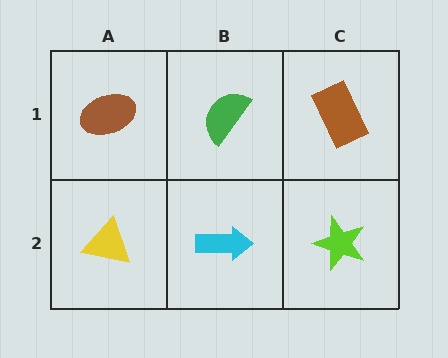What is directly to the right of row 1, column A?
A green semicircle.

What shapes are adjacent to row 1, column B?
A cyan arrow (row 2, column B), a brown ellipse (row 1, column A), a brown rectangle (row 1, column C).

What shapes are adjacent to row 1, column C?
A lime star (row 2, column C), a green semicircle (row 1, column B).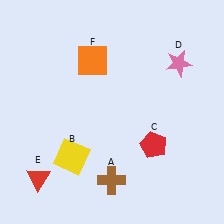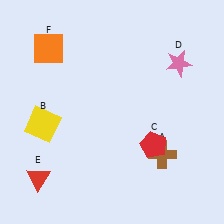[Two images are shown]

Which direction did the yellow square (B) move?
The yellow square (B) moved up.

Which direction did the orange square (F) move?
The orange square (F) moved left.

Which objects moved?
The objects that moved are: the brown cross (A), the yellow square (B), the orange square (F).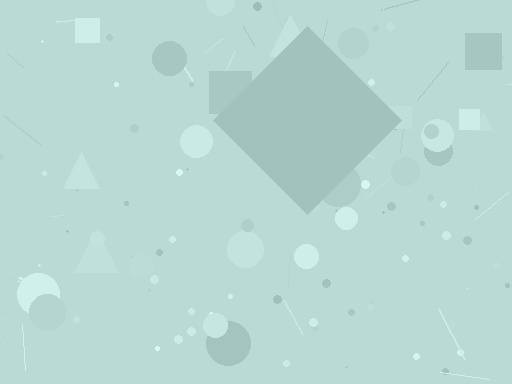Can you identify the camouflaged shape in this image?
The camouflaged shape is a diamond.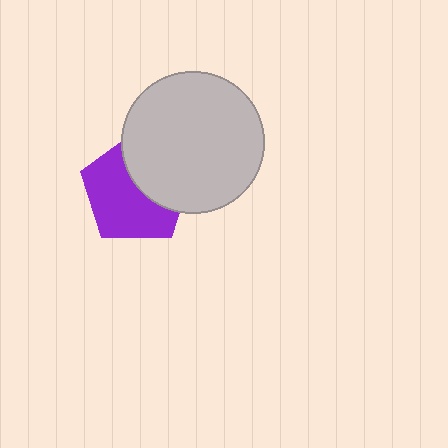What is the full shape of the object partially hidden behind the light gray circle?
The partially hidden object is a purple pentagon.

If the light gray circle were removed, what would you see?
You would see the complete purple pentagon.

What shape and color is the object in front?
The object in front is a light gray circle.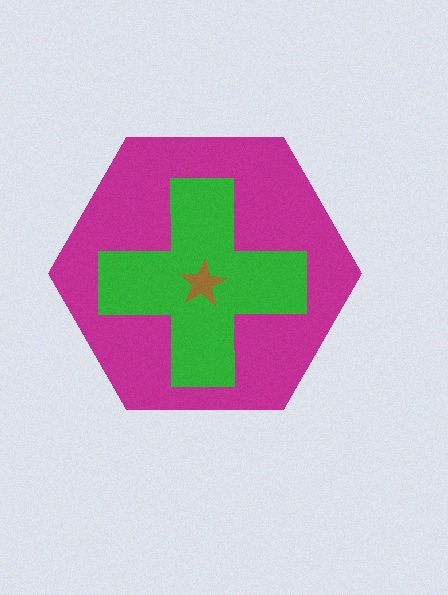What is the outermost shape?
The magenta hexagon.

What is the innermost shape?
The brown star.